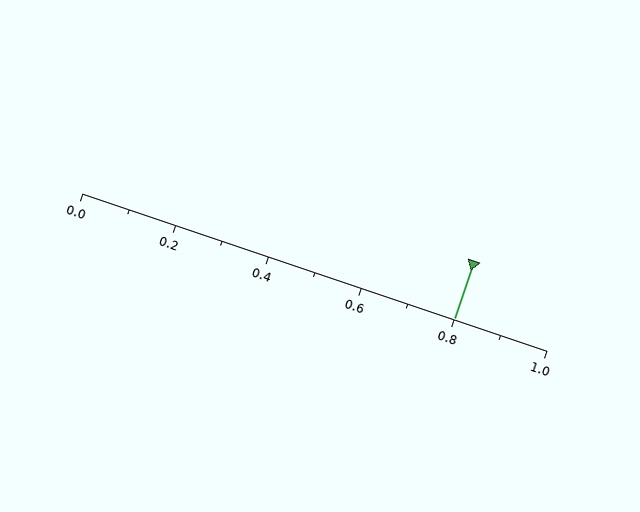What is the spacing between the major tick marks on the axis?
The major ticks are spaced 0.2 apart.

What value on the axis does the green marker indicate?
The marker indicates approximately 0.8.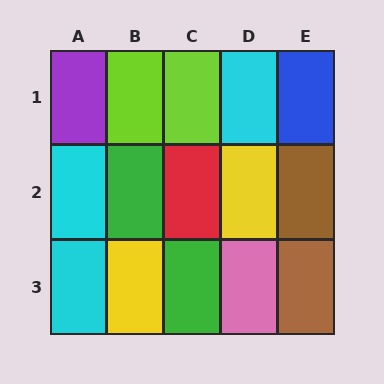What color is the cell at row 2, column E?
Brown.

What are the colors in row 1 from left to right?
Purple, lime, lime, cyan, blue.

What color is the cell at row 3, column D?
Pink.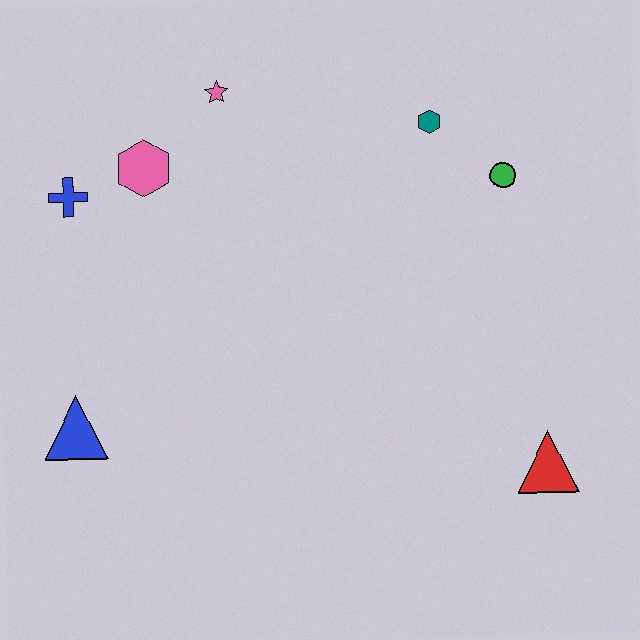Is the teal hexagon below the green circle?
No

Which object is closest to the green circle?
The teal hexagon is closest to the green circle.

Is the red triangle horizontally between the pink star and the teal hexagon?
No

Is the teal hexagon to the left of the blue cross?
No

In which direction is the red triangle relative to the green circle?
The red triangle is below the green circle.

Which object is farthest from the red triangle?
The blue cross is farthest from the red triangle.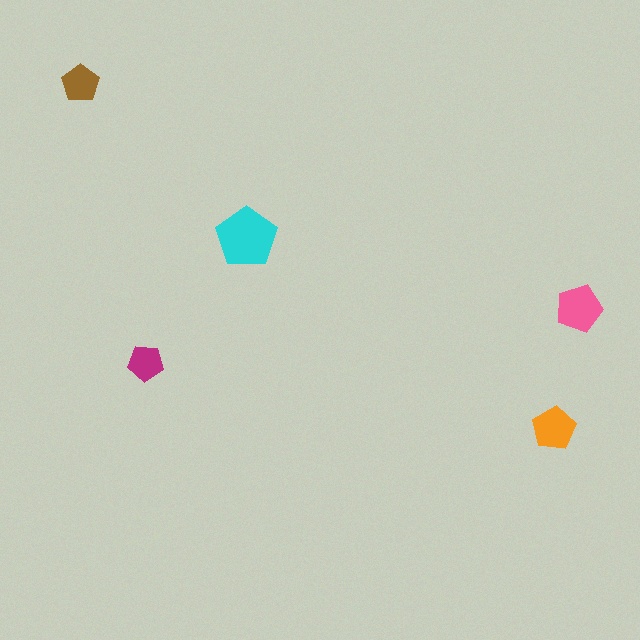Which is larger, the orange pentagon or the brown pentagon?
The orange one.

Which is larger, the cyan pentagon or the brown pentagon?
The cyan one.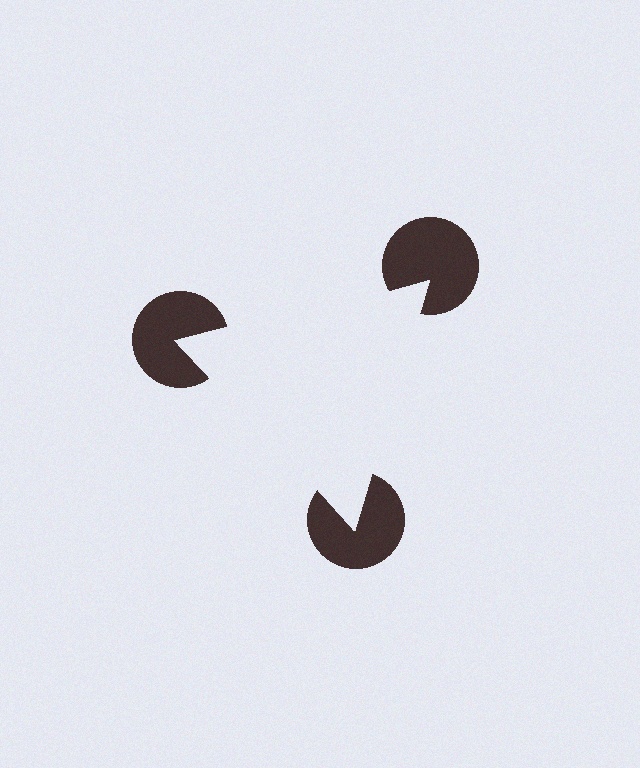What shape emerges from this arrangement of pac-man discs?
An illusory triangle — its edges are inferred from the aligned wedge cuts in the pac-man discs, not physically drawn.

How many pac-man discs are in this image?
There are 3 — one at each vertex of the illusory triangle.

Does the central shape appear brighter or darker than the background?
It typically appears slightly brighter than the background, even though no actual brightness change is drawn.